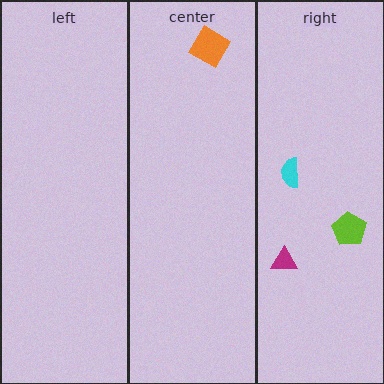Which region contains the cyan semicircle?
The right region.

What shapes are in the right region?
The cyan semicircle, the magenta triangle, the lime pentagon.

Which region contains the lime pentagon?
The right region.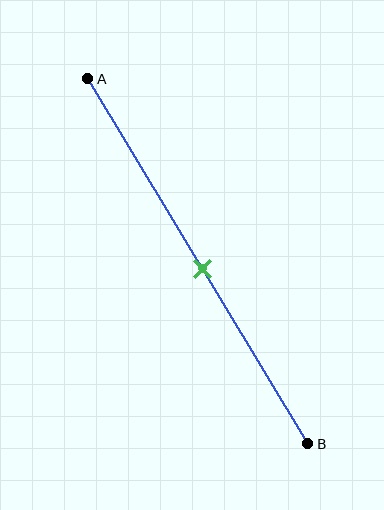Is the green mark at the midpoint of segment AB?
Yes, the mark is approximately at the midpoint.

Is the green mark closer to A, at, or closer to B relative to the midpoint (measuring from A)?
The green mark is approximately at the midpoint of segment AB.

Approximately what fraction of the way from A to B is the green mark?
The green mark is approximately 50% of the way from A to B.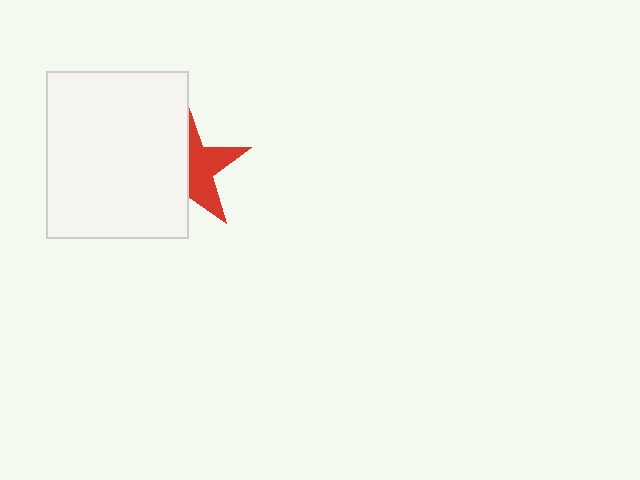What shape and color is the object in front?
The object in front is a white rectangle.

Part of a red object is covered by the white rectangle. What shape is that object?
It is a star.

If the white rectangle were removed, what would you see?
You would see the complete red star.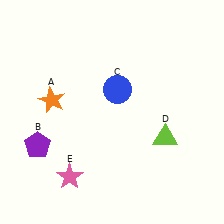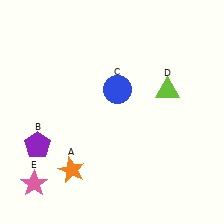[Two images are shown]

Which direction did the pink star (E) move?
The pink star (E) moved left.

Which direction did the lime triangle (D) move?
The lime triangle (D) moved up.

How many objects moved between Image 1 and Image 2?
3 objects moved between the two images.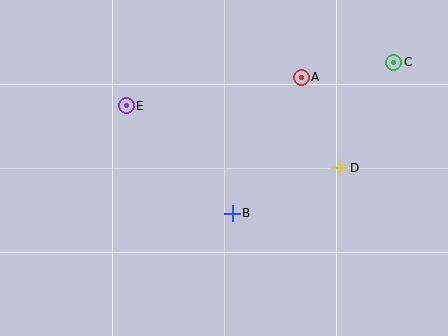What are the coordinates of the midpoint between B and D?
The midpoint between B and D is at (286, 191).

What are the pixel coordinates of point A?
Point A is at (301, 77).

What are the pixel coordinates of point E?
Point E is at (126, 106).